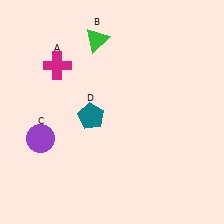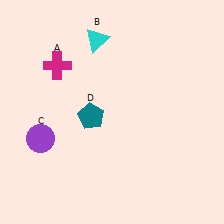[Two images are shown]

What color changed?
The triangle (B) changed from green in Image 1 to cyan in Image 2.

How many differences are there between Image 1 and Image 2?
There is 1 difference between the two images.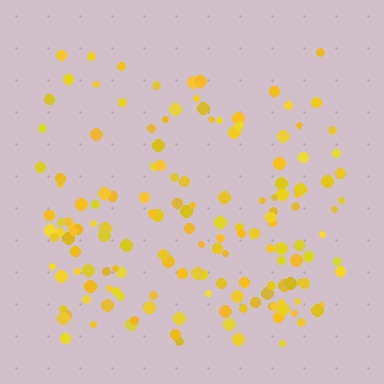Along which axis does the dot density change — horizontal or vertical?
Vertical.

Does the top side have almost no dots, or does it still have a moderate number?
Still a moderate number, just noticeably fewer than the bottom.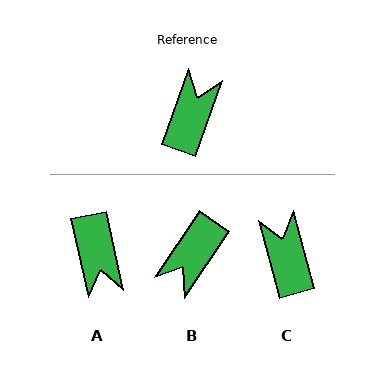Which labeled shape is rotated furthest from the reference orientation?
B, about 165 degrees away.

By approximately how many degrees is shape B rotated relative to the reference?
Approximately 165 degrees counter-clockwise.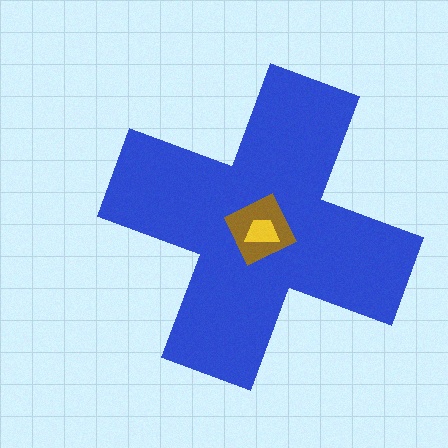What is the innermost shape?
The yellow trapezoid.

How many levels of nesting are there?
3.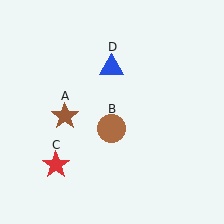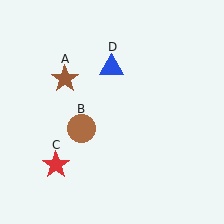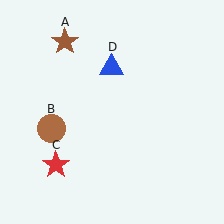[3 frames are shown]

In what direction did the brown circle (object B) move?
The brown circle (object B) moved left.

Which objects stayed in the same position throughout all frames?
Red star (object C) and blue triangle (object D) remained stationary.